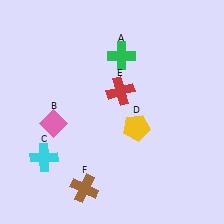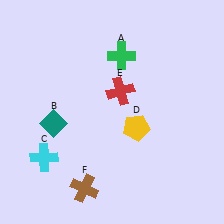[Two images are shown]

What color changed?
The diamond (B) changed from pink in Image 1 to teal in Image 2.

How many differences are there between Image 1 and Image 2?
There is 1 difference between the two images.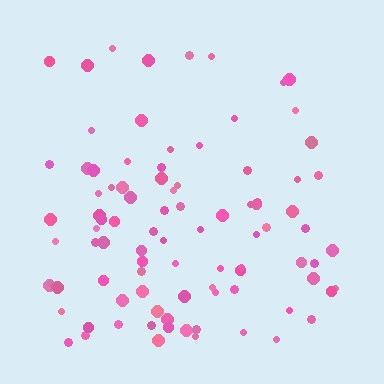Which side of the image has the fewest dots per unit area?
The top.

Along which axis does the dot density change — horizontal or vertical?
Vertical.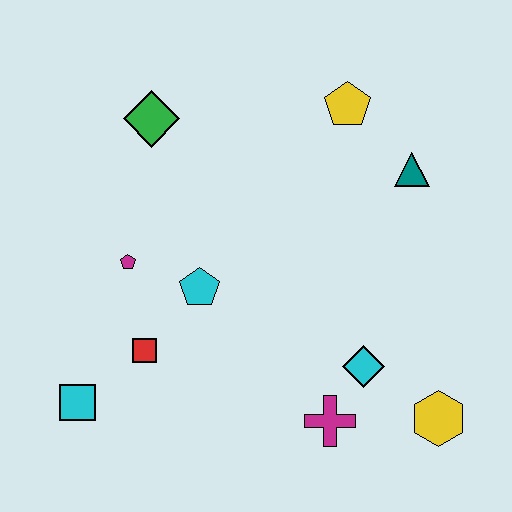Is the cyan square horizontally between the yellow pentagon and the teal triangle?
No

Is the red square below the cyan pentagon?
Yes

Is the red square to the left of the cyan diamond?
Yes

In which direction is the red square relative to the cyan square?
The red square is to the right of the cyan square.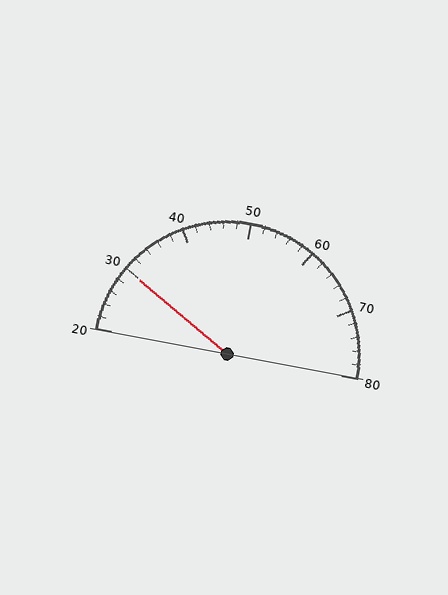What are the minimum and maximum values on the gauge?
The gauge ranges from 20 to 80.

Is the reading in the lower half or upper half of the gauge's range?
The reading is in the lower half of the range (20 to 80).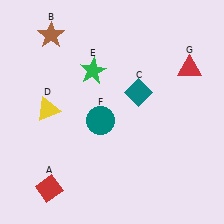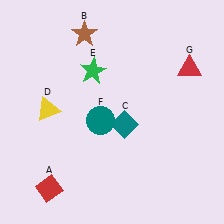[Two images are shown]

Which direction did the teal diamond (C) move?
The teal diamond (C) moved down.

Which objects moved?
The objects that moved are: the brown star (B), the teal diamond (C).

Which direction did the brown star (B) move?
The brown star (B) moved right.